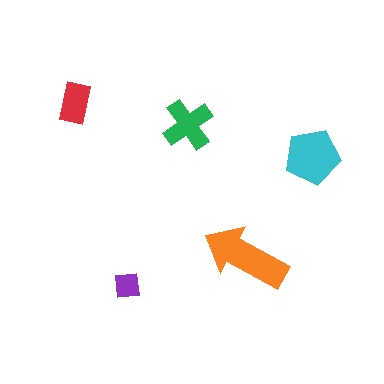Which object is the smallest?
The purple square.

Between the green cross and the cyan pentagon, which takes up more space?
The cyan pentagon.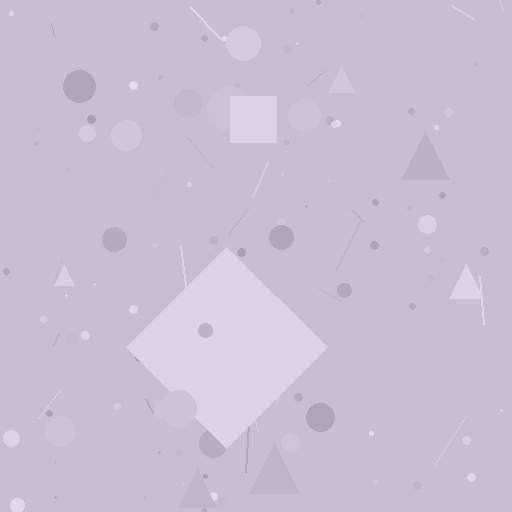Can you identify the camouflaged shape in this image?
The camouflaged shape is a diamond.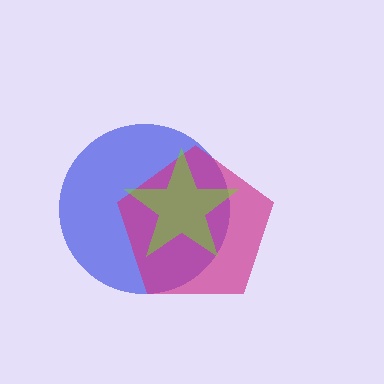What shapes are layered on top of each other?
The layered shapes are: a blue circle, a magenta pentagon, a lime star.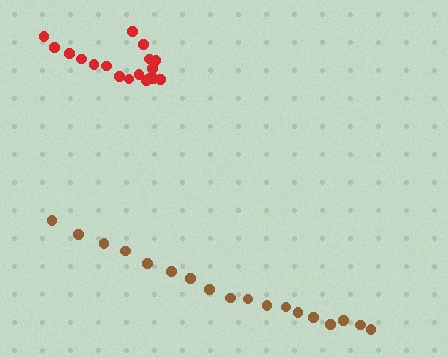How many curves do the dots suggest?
There are 2 distinct paths.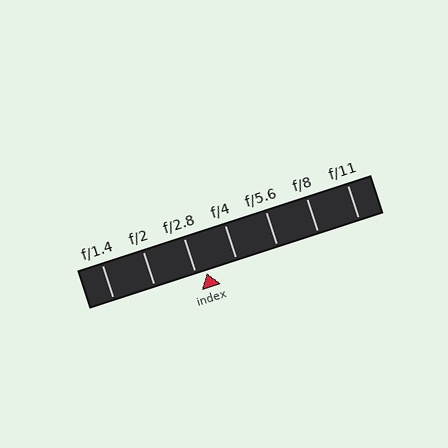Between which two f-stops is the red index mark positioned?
The index mark is between f/2.8 and f/4.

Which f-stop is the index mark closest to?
The index mark is closest to f/2.8.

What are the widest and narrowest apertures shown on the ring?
The widest aperture shown is f/1.4 and the narrowest is f/11.